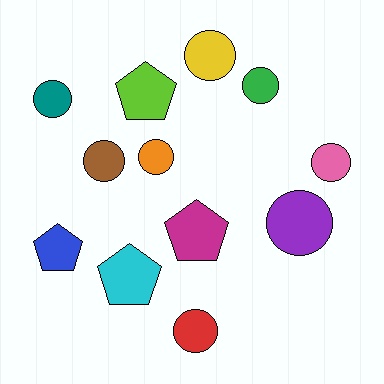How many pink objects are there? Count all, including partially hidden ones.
There is 1 pink object.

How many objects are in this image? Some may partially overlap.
There are 12 objects.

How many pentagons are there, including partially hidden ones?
There are 4 pentagons.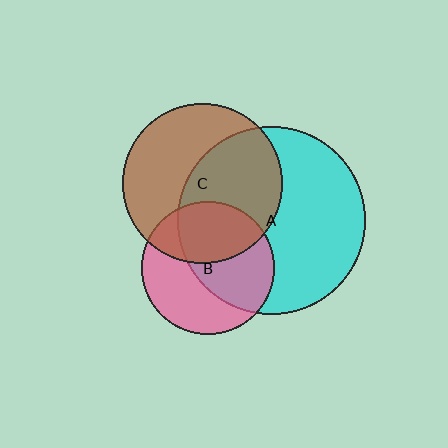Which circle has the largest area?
Circle A (cyan).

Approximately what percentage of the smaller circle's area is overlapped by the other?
Approximately 55%.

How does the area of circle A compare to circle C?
Approximately 1.4 times.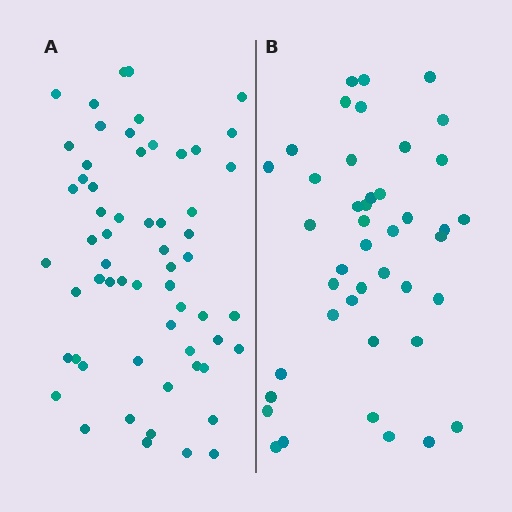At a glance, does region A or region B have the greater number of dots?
Region A (the left region) has more dots.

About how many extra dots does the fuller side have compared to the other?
Region A has approximately 15 more dots than region B.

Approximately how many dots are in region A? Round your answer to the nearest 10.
About 60 dots.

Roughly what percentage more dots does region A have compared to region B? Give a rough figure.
About 40% more.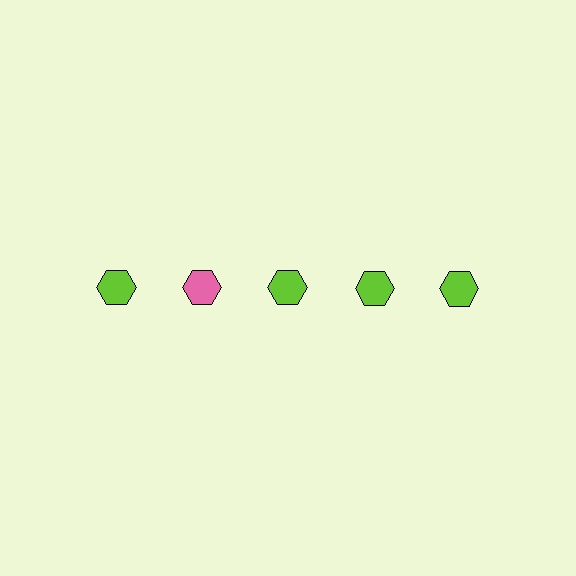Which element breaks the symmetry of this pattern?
The pink hexagon in the top row, second from left column breaks the symmetry. All other shapes are lime hexagons.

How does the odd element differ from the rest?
It has a different color: pink instead of lime.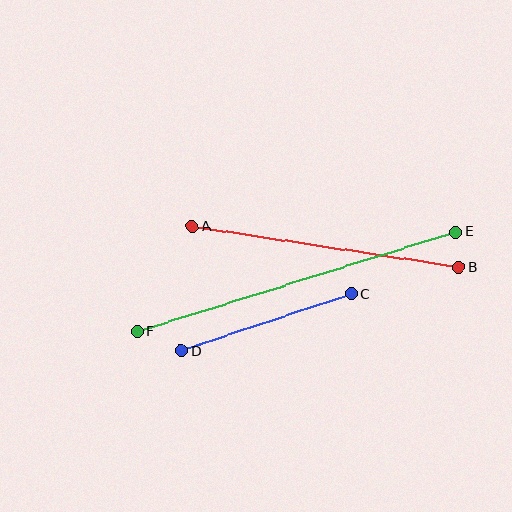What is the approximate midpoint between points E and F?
The midpoint is at approximately (296, 281) pixels.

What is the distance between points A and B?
The distance is approximately 270 pixels.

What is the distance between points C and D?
The distance is approximately 179 pixels.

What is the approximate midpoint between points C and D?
The midpoint is at approximately (266, 322) pixels.